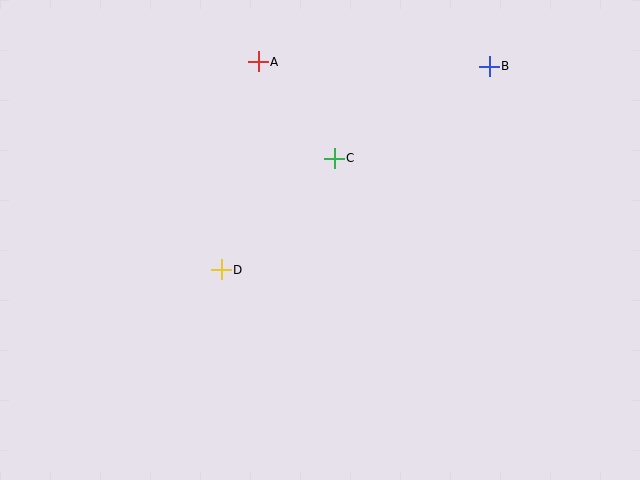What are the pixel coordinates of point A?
Point A is at (258, 62).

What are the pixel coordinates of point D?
Point D is at (221, 270).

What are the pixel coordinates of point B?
Point B is at (489, 66).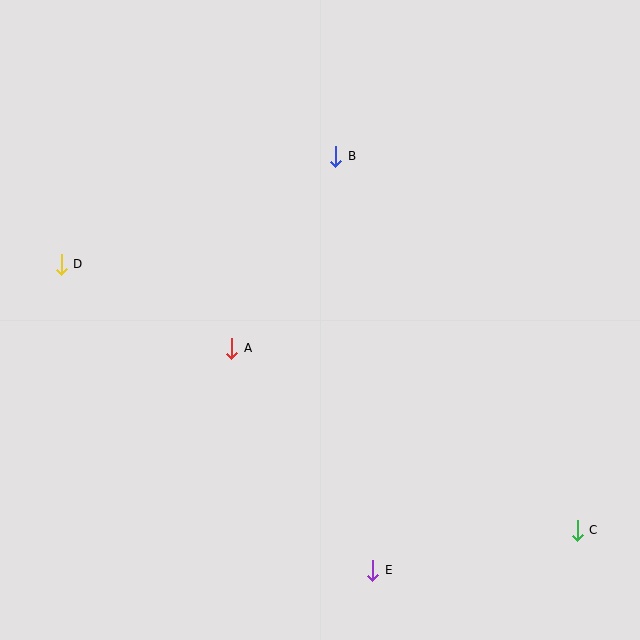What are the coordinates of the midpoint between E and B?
The midpoint between E and B is at (354, 363).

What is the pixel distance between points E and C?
The distance between E and C is 209 pixels.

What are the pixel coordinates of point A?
Point A is at (232, 348).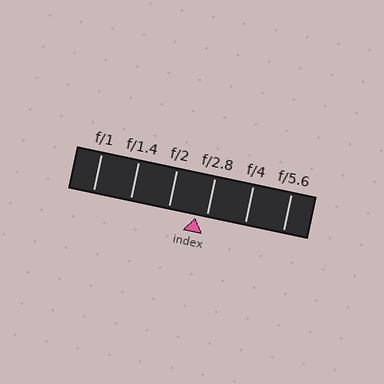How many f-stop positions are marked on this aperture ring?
There are 6 f-stop positions marked.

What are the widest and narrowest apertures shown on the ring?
The widest aperture shown is f/1 and the narrowest is f/5.6.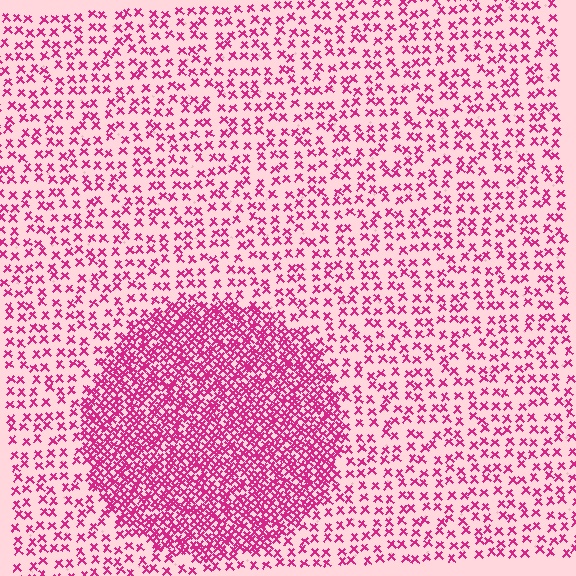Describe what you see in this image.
The image contains small magenta elements arranged at two different densities. A circle-shaped region is visible where the elements are more densely packed than the surrounding area.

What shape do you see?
I see a circle.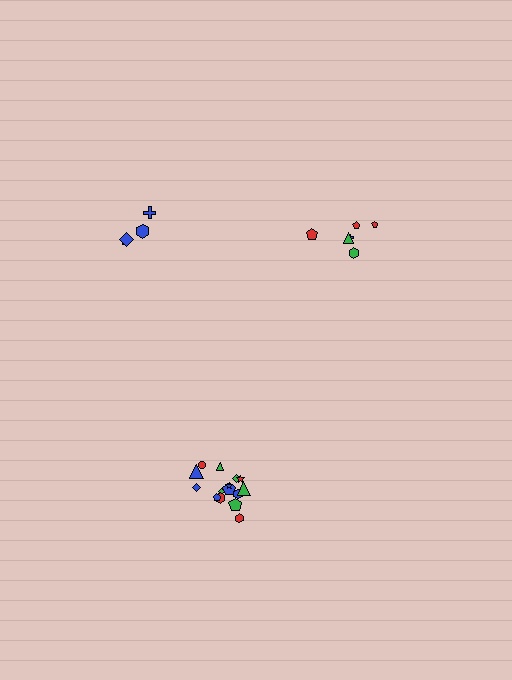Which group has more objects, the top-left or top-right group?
The top-right group.